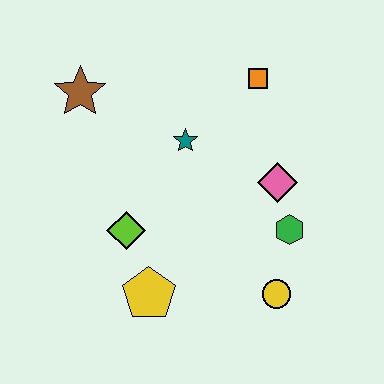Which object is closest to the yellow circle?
The green hexagon is closest to the yellow circle.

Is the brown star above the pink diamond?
Yes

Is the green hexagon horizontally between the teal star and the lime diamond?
No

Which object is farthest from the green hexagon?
The brown star is farthest from the green hexagon.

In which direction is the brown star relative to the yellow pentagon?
The brown star is above the yellow pentagon.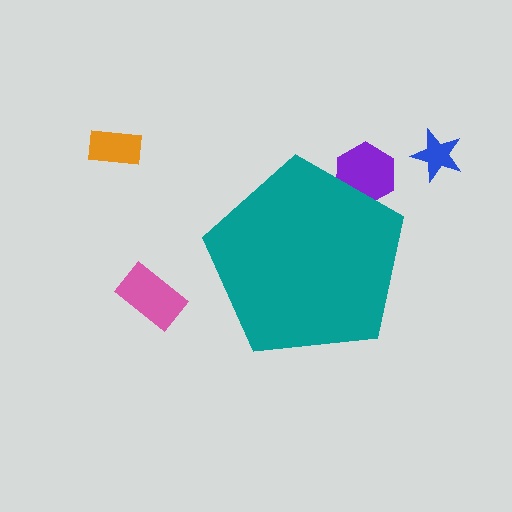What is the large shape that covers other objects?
A teal pentagon.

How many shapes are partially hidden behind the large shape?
1 shape is partially hidden.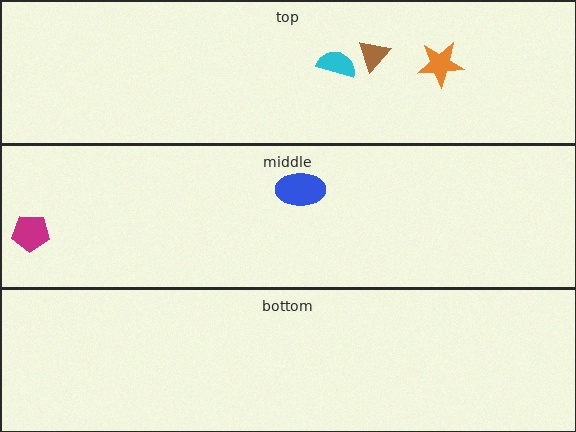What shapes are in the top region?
The cyan semicircle, the orange star, the brown triangle.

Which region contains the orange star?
The top region.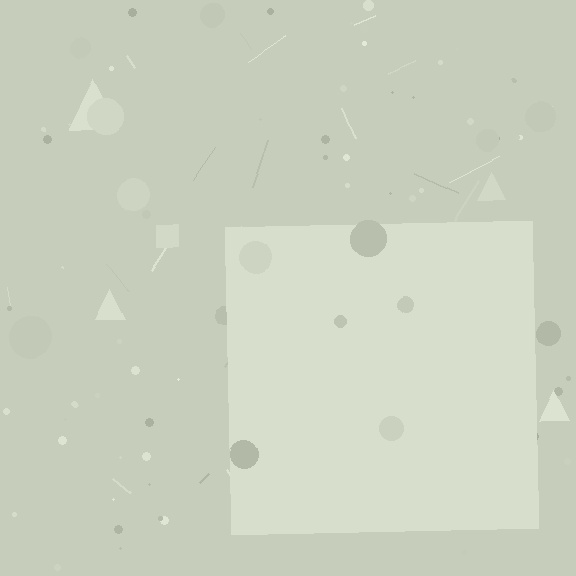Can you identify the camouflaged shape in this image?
The camouflaged shape is a square.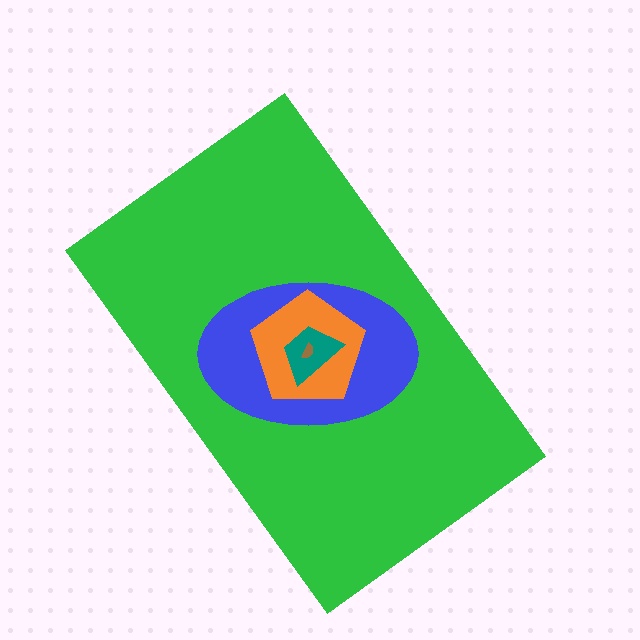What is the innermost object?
The brown semicircle.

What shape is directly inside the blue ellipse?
The orange pentagon.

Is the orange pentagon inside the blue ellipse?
Yes.